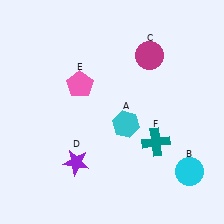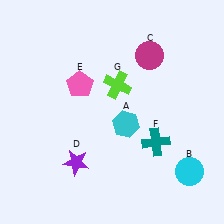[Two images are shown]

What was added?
A lime cross (G) was added in Image 2.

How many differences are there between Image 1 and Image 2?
There is 1 difference between the two images.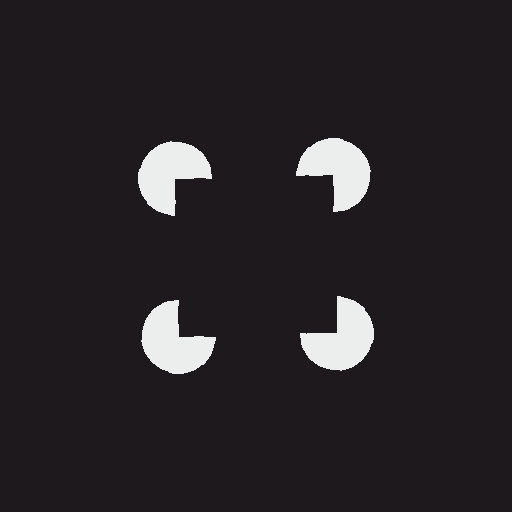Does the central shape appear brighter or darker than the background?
It typically appears slightly darker than the background, even though no actual brightness change is drawn.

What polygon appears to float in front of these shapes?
An illusory square — its edges are inferred from the aligned wedge cuts in the pac-man discs, not physically drawn.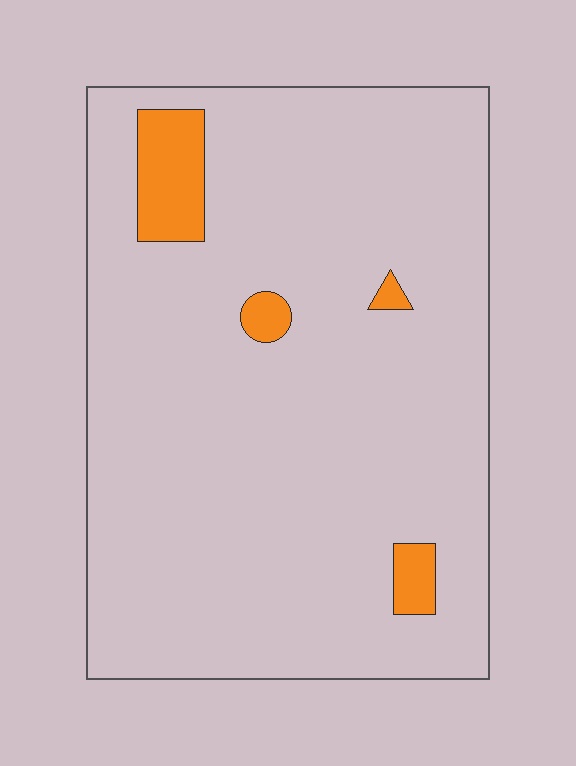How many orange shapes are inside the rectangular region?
4.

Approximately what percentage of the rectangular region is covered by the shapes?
Approximately 5%.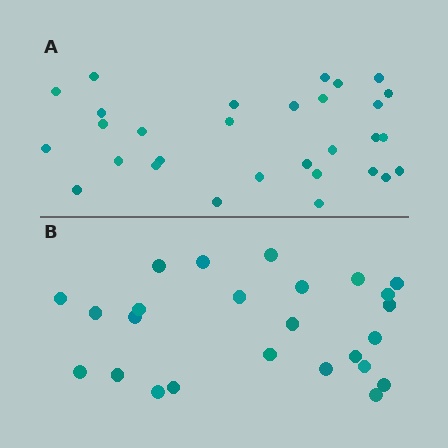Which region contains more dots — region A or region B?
Region A (the top region) has more dots.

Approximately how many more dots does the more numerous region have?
Region A has about 5 more dots than region B.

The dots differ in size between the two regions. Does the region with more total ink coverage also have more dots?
No. Region B has more total ink coverage because its dots are larger, but region A actually contains more individual dots. Total area can be misleading — the number of items is what matters here.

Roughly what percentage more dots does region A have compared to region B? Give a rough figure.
About 20% more.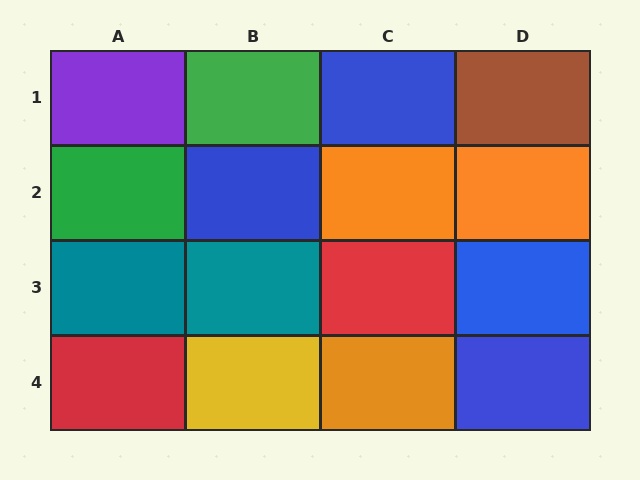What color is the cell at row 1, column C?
Blue.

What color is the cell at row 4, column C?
Orange.